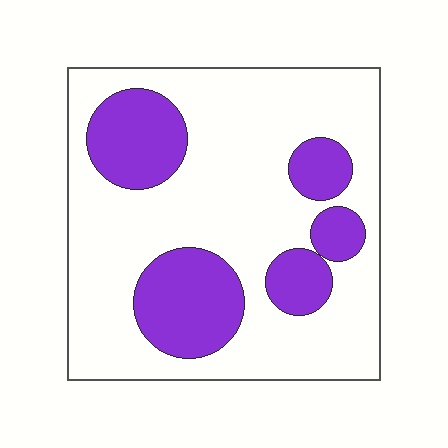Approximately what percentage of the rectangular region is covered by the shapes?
Approximately 30%.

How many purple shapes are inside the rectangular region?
5.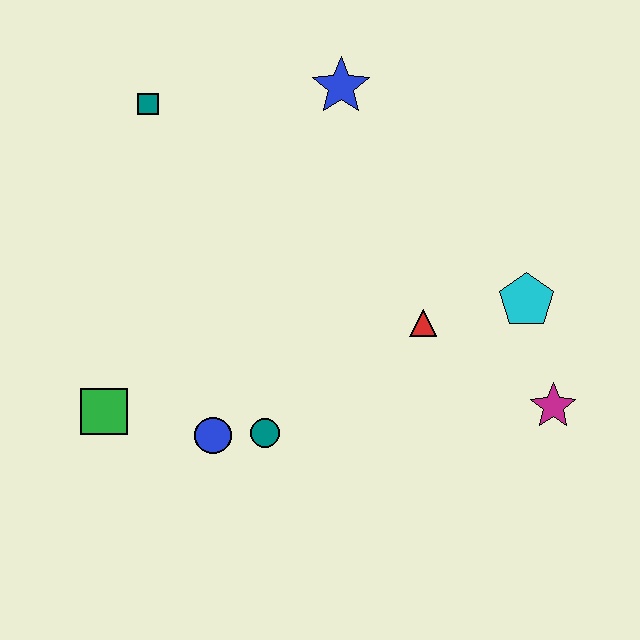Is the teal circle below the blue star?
Yes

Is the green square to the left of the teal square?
Yes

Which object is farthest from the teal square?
The magenta star is farthest from the teal square.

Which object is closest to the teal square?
The blue star is closest to the teal square.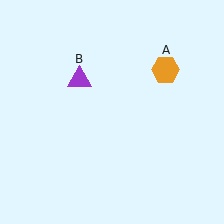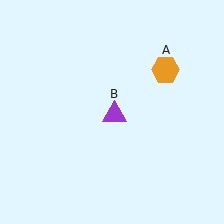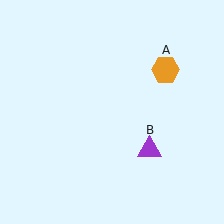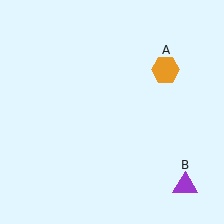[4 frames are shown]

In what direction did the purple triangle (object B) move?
The purple triangle (object B) moved down and to the right.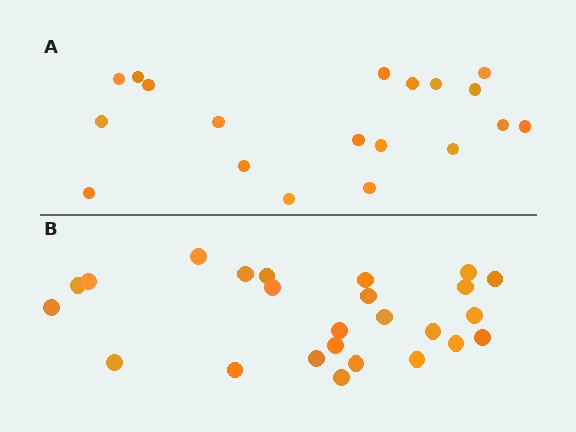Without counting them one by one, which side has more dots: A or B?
Region B (the bottom region) has more dots.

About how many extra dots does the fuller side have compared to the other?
Region B has about 6 more dots than region A.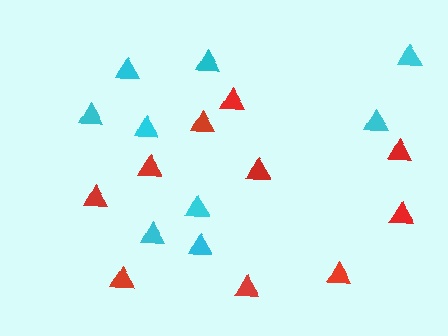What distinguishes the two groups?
There are 2 groups: one group of red triangles (10) and one group of cyan triangles (9).